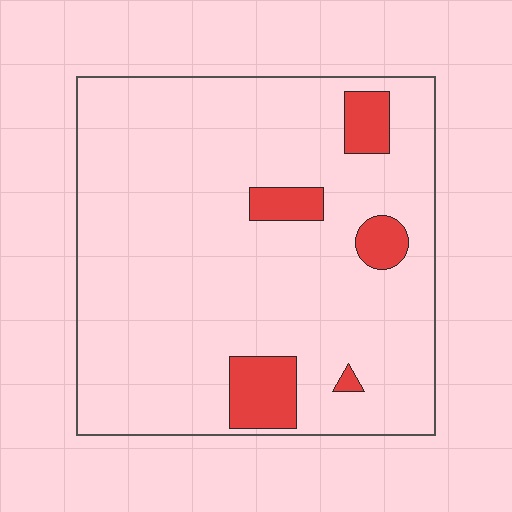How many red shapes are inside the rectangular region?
5.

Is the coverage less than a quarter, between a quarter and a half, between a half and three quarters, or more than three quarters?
Less than a quarter.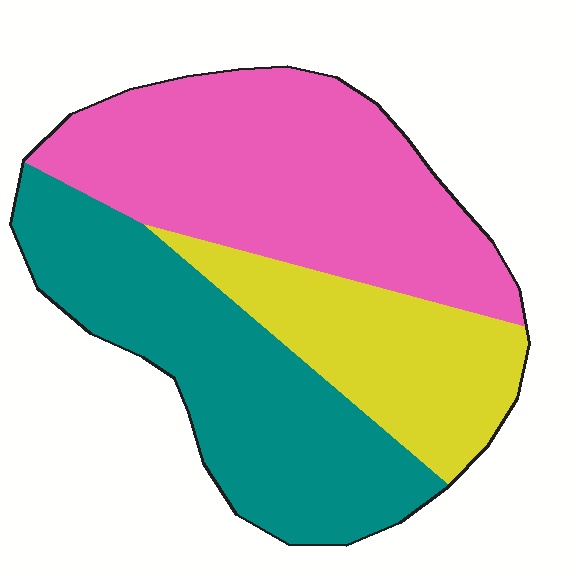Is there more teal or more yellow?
Teal.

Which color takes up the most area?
Pink, at roughly 40%.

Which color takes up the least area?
Yellow, at roughly 20%.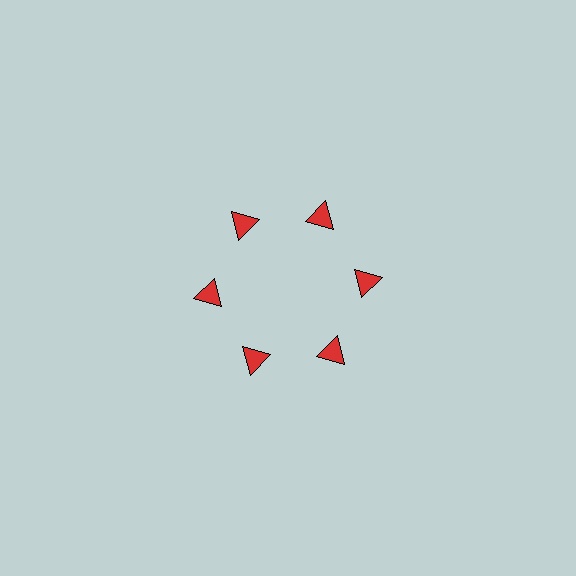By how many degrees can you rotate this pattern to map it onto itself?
The pattern maps onto itself every 60 degrees of rotation.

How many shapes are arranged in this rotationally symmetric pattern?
There are 6 shapes, arranged in 6 groups of 1.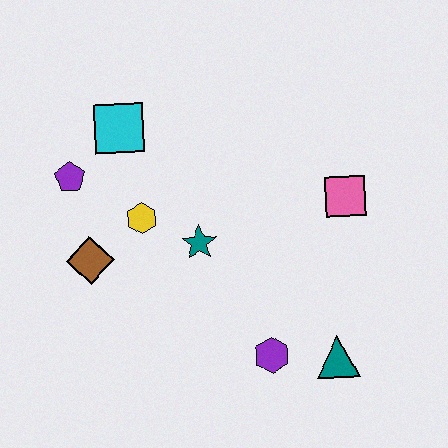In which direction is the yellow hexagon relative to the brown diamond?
The yellow hexagon is to the right of the brown diamond.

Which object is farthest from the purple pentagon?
The teal triangle is farthest from the purple pentagon.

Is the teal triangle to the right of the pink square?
No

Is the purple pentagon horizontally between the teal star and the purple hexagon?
No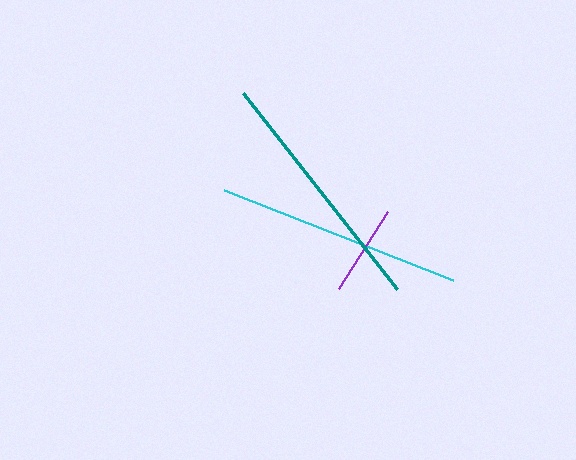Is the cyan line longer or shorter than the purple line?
The cyan line is longer than the purple line.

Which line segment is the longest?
The teal line is the longest at approximately 248 pixels.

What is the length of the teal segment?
The teal segment is approximately 248 pixels long.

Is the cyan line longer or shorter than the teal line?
The teal line is longer than the cyan line.